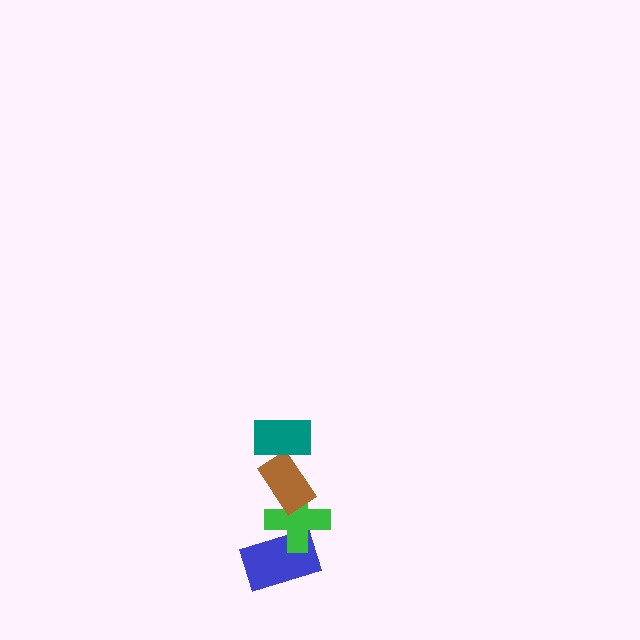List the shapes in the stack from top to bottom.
From top to bottom: the teal rectangle, the brown rectangle, the green cross, the blue rectangle.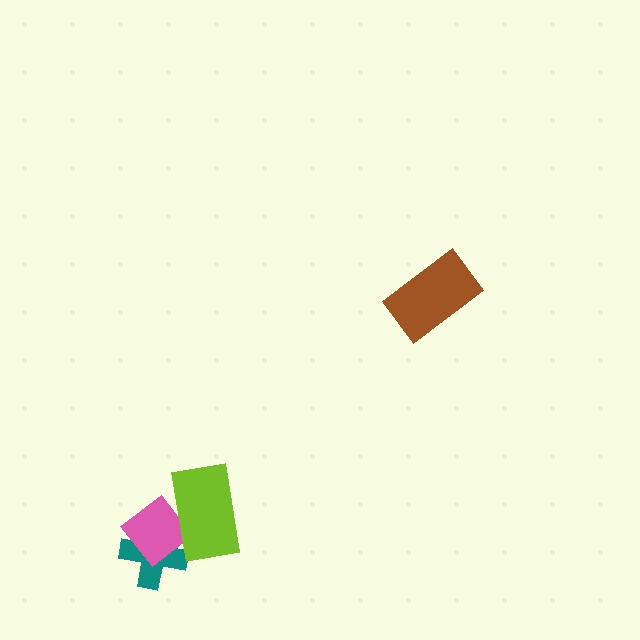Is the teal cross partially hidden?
Yes, it is partially covered by another shape.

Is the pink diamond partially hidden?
Yes, it is partially covered by another shape.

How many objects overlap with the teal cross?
2 objects overlap with the teal cross.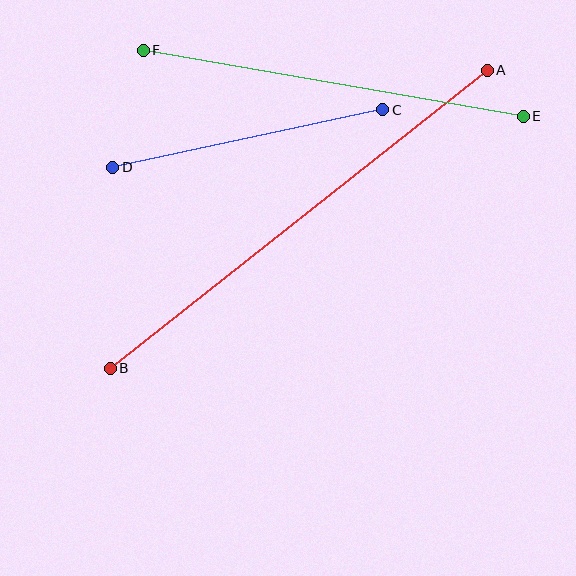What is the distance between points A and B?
The distance is approximately 480 pixels.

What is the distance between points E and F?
The distance is approximately 386 pixels.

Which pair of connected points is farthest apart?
Points A and B are farthest apart.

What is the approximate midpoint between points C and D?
The midpoint is at approximately (248, 139) pixels.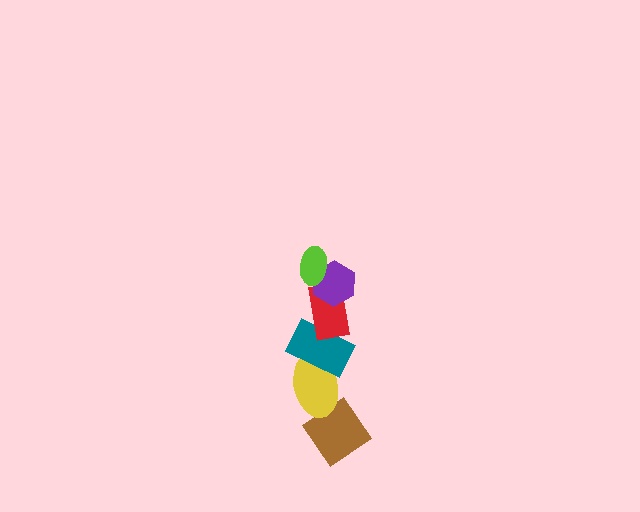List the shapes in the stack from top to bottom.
From top to bottom: the lime ellipse, the purple hexagon, the red rectangle, the teal rectangle, the yellow ellipse, the brown diamond.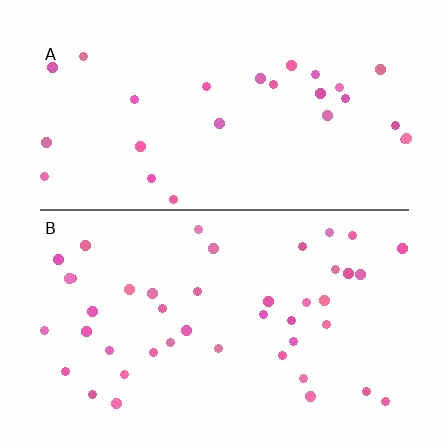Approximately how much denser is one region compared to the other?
Approximately 1.6× — region B over region A.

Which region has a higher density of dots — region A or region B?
B (the bottom).